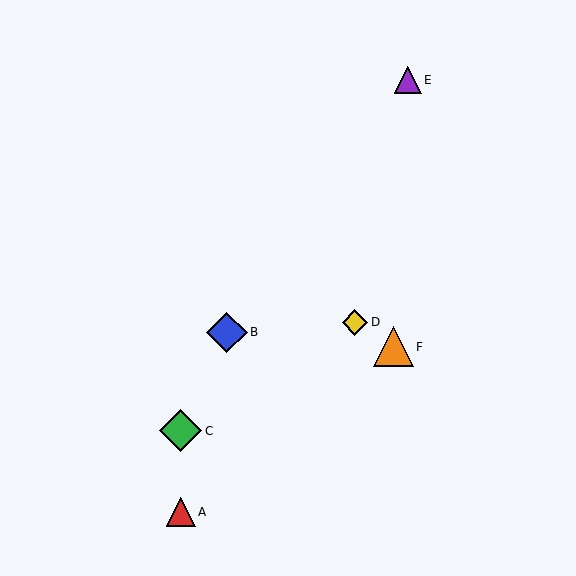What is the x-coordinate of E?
Object E is at x≈408.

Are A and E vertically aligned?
No, A is at x≈181 and E is at x≈408.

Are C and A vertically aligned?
Yes, both are at x≈181.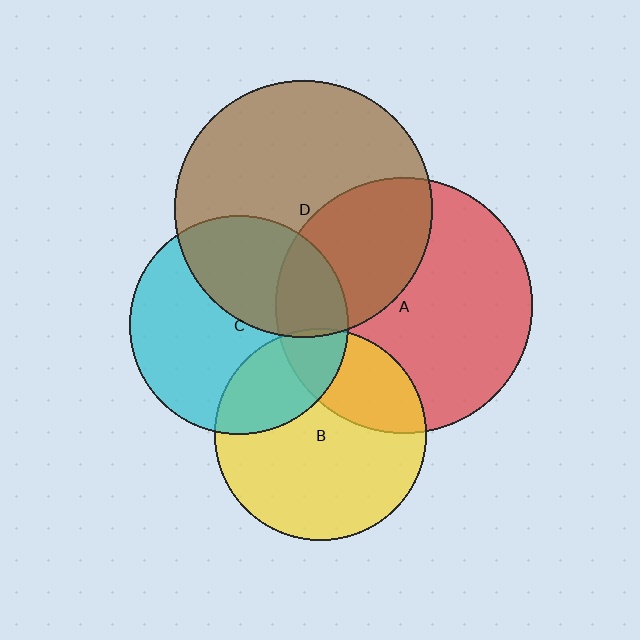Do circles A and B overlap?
Yes.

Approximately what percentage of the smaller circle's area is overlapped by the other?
Approximately 30%.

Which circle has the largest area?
Circle D (brown).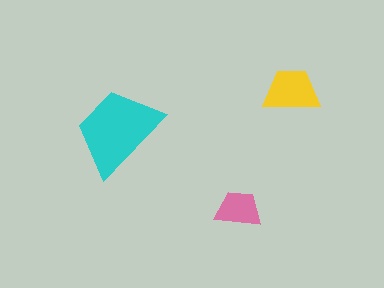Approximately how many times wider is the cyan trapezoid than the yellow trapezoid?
About 1.5 times wider.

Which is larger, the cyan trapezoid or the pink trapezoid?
The cyan one.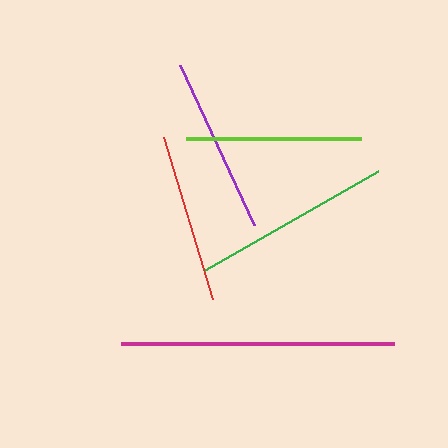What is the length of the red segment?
The red segment is approximately 170 pixels long.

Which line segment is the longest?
The magenta line is the longest at approximately 273 pixels.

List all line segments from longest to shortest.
From longest to shortest: magenta, green, purple, lime, red.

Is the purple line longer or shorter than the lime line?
The purple line is longer than the lime line.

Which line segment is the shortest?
The red line is the shortest at approximately 170 pixels.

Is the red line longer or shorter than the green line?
The green line is longer than the red line.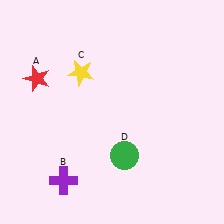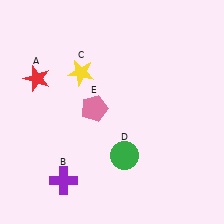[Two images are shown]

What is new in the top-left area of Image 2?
A pink pentagon (E) was added in the top-left area of Image 2.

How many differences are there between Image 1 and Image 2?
There is 1 difference between the two images.